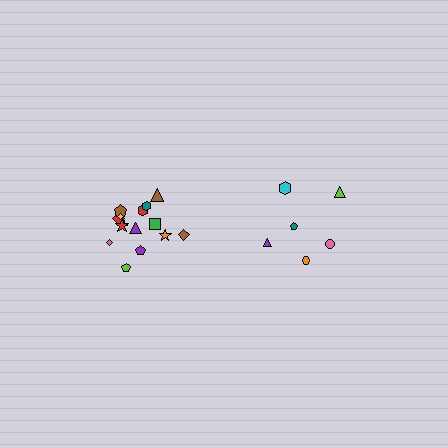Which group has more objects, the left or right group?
The left group.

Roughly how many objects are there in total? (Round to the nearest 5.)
Roughly 20 objects in total.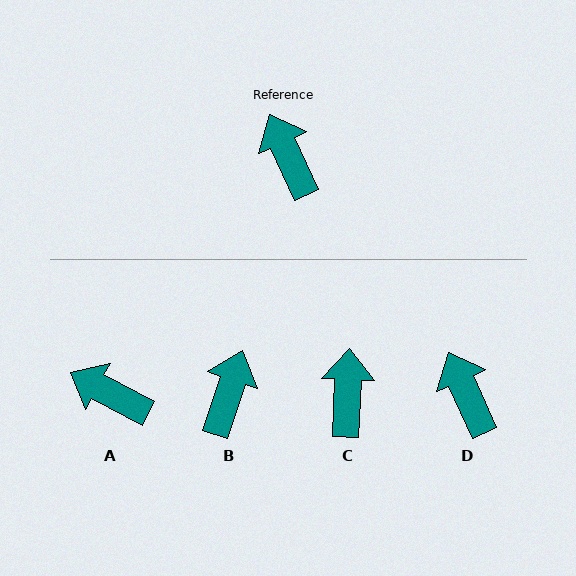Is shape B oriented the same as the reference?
No, it is off by about 42 degrees.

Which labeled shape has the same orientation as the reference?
D.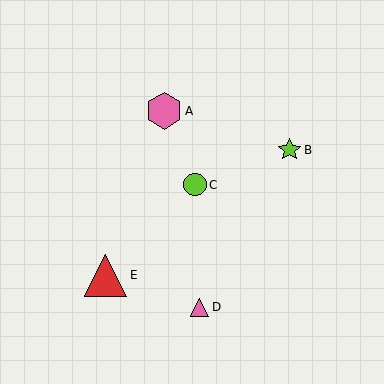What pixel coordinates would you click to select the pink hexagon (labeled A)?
Click at (164, 111) to select the pink hexagon A.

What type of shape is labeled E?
Shape E is a red triangle.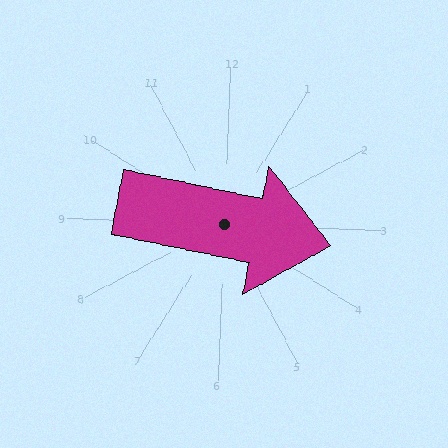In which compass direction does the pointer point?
East.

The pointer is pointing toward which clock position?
Roughly 3 o'clock.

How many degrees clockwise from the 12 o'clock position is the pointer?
Approximately 99 degrees.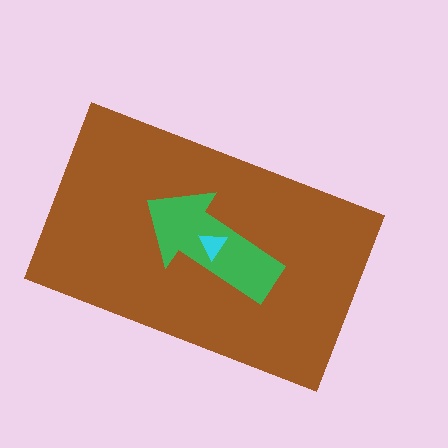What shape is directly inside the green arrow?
The cyan triangle.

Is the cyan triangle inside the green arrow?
Yes.